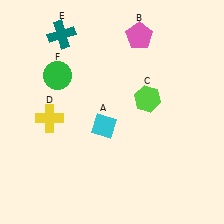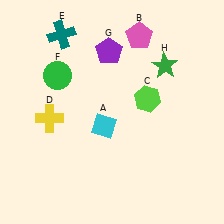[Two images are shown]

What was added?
A purple pentagon (G), a green star (H) were added in Image 2.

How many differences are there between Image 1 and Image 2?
There are 2 differences between the two images.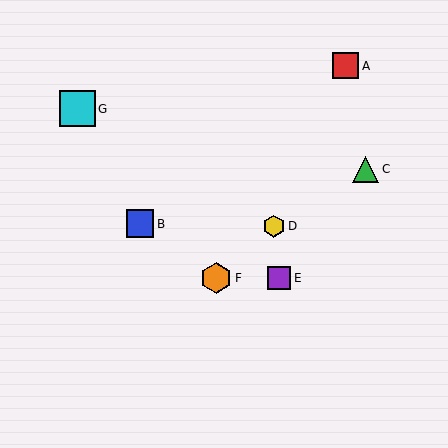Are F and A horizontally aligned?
No, F is at y≈278 and A is at y≈66.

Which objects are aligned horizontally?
Objects E, F are aligned horizontally.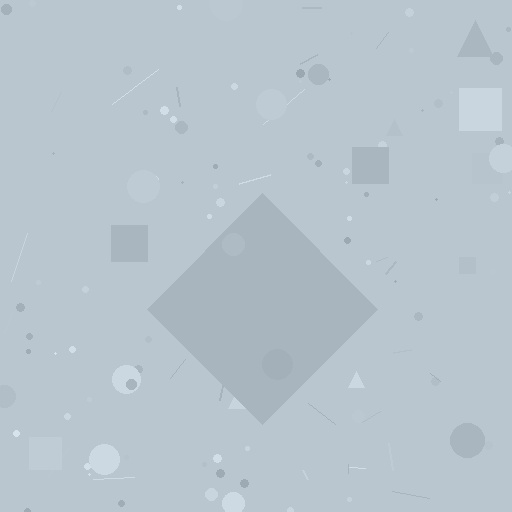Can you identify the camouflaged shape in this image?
The camouflaged shape is a diamond.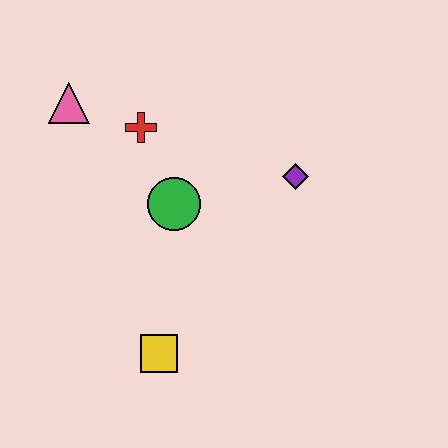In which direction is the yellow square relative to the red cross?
The yellow square is below the red cross.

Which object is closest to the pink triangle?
The red cross is closest to the pink triangle.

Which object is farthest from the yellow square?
The pink triangle is farthest from the yellow square.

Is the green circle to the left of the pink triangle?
No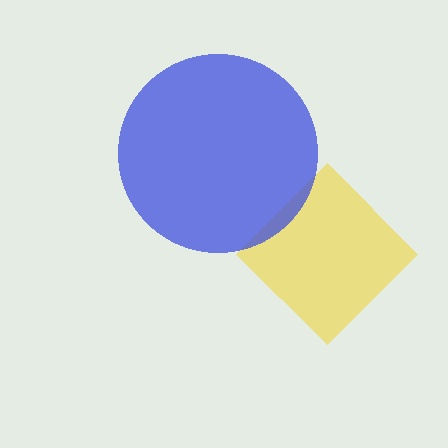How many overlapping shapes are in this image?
There are 2 overlapping shapes in the image.